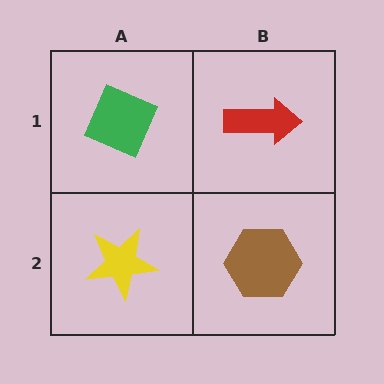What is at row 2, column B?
A brown hexagon.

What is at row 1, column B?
A red arrow.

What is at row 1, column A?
A green diamond.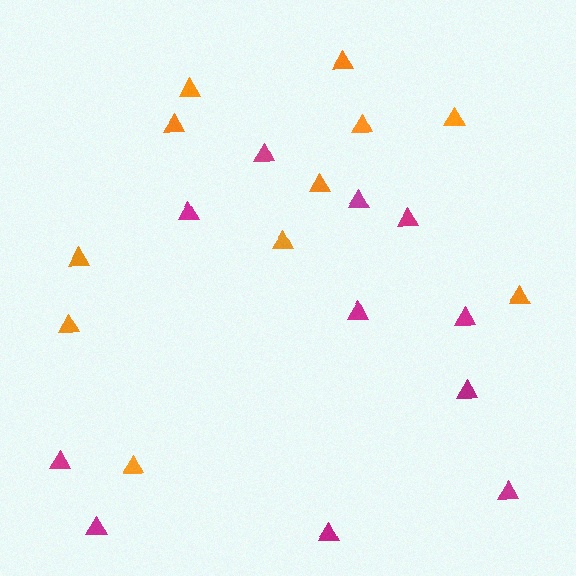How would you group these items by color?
There are 2 groups: one group of magenta triangles (11) and one group of orange triangles (11).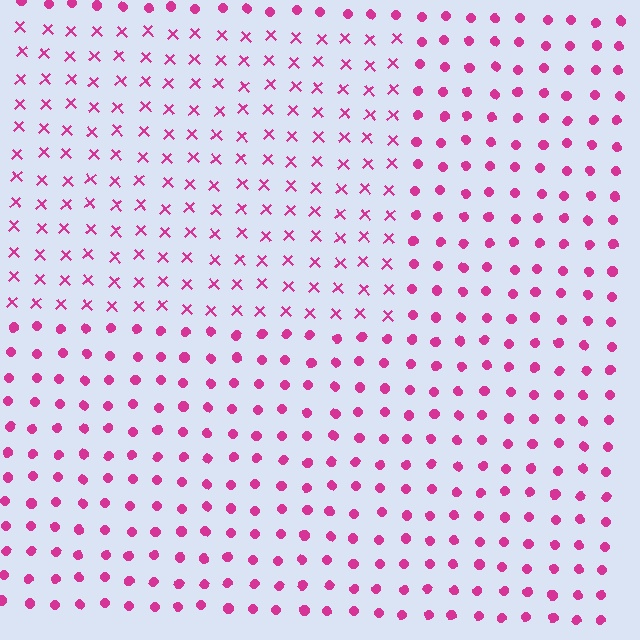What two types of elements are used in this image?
The image uses X marks inside the rectangle region and circles outside it.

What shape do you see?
I see a rectangle.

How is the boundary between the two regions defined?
The boundary is defined by a change in element shape: X marks inside vs. circles outside. All elements share the same color and spacing.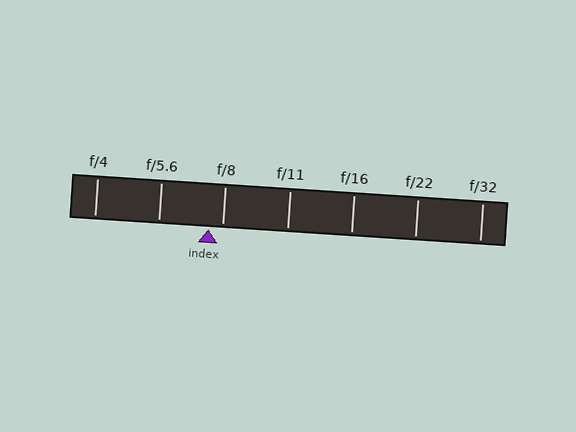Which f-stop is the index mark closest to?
The index mark is closest to f/8.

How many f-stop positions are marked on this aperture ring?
There are 7 f-stop positions marked.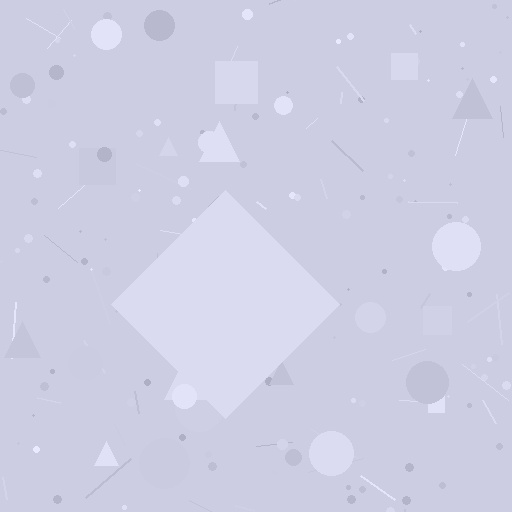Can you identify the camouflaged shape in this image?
The camouflaged shape is a diamond.